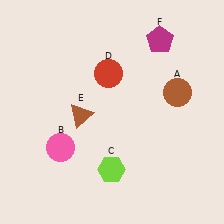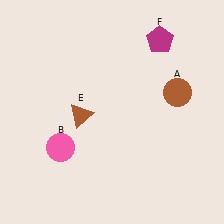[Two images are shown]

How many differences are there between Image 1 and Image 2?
There are 2 differences between the two images.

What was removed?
The lime hexagon (C), the red circle (D) were removed in Image 2.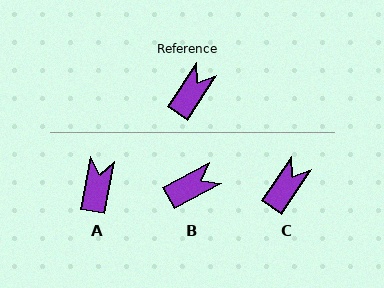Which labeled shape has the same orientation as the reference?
C.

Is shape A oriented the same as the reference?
No, it is off by about 23 degrees.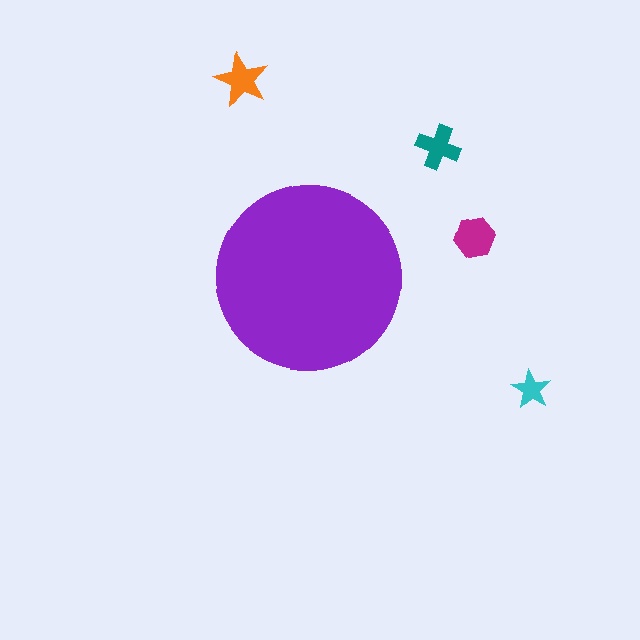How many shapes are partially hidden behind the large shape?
0 shapes are partially hidden.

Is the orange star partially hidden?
No, the orange star is fully visible.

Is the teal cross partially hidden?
No, the teal cross is fully visible.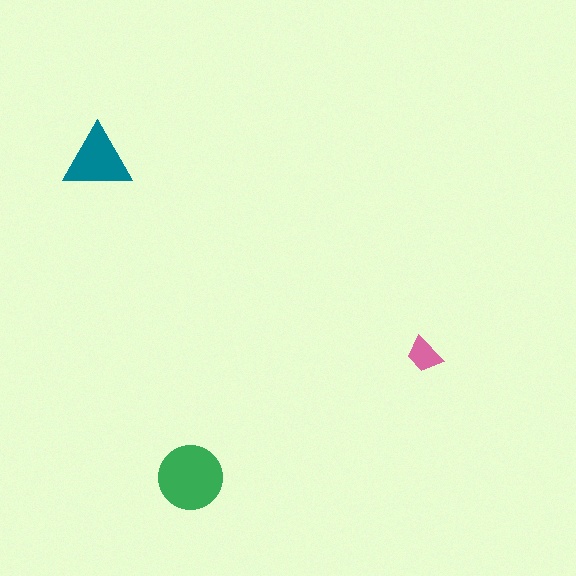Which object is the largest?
The green circle.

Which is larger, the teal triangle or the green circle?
The green circle.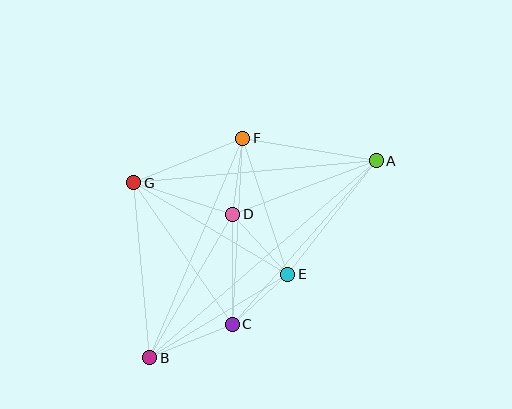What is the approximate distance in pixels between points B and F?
The distance between B and F is approximately 238 pixels.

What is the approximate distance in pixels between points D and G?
The distance between D and G is approximately 104 pixels.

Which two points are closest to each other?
Points C and E are closest to each other.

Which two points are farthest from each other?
Points A and B are farthest from each other.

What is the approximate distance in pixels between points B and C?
The distance between B and C is approximately 89 pixels.